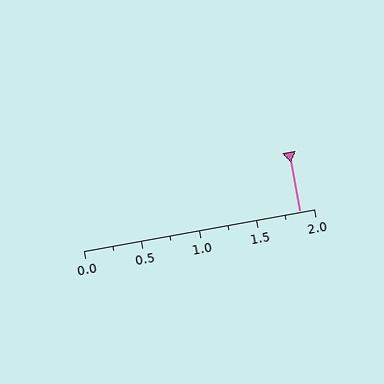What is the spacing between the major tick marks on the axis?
The major ticks are spaced 0.5 apart.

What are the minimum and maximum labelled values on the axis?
The axis runs from 0.0 to 2.0.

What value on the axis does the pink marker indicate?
The marker indicates approximately 1.88.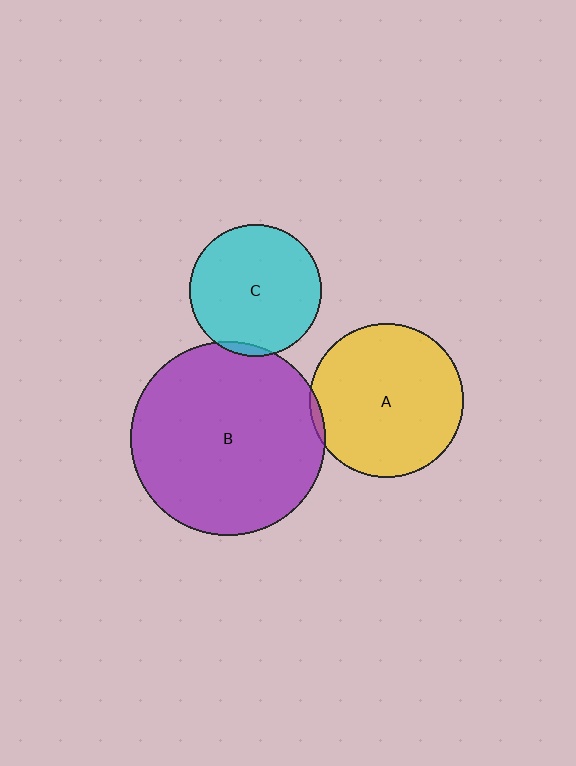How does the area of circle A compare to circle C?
Approximately 1.4 times.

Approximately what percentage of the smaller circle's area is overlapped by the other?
Approximately 5%.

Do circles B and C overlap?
Yes.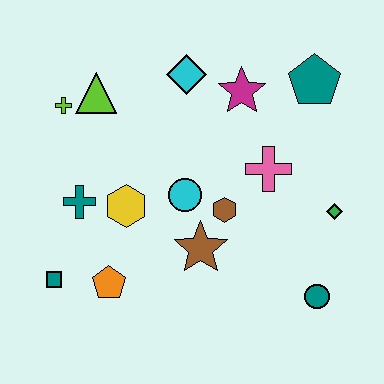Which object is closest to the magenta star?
The cyan diamond is closest to the magenta star.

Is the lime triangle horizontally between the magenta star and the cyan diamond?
No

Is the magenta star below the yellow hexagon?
No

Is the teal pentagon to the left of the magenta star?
No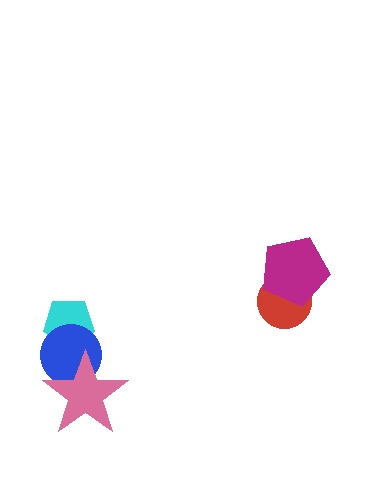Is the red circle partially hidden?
Yes, it is partially covered by another shape.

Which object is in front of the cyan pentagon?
The blue circle is in front of the cyan pentagon.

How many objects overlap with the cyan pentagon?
1 object overlaps with the cyan pentagon.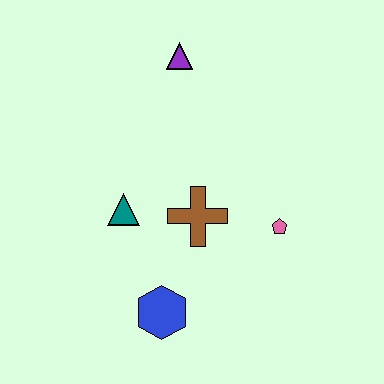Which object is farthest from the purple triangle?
The blue hexagon is farthest from the purple triangle.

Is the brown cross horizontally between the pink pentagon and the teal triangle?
Yes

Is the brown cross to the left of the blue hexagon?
No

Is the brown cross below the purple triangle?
Yes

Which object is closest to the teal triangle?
The brown cross is closest to the teal triangle.